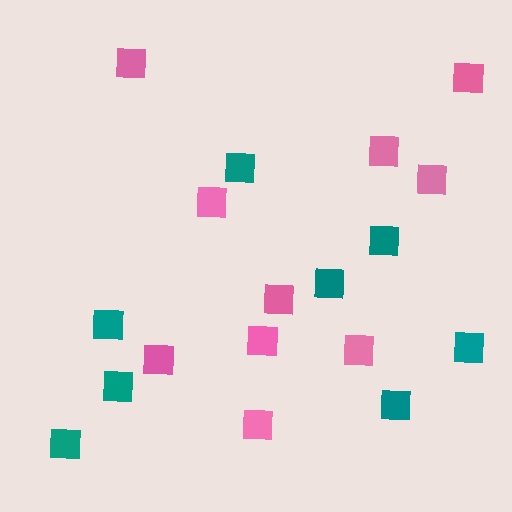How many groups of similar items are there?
There are 2 groups: one group of pink squares (10) and one group of teal squares (8).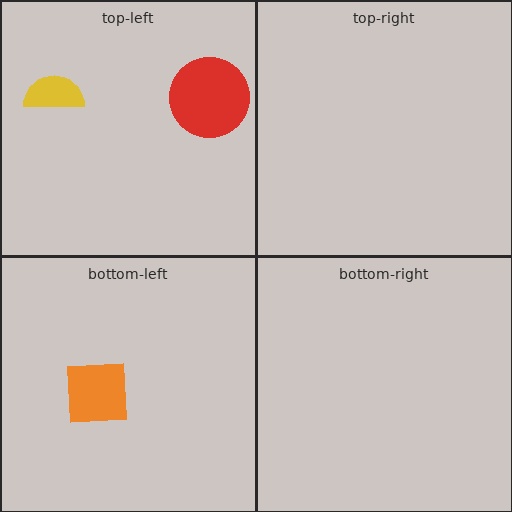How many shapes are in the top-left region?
2.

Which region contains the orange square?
The bottom-left region.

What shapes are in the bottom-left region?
The orange square.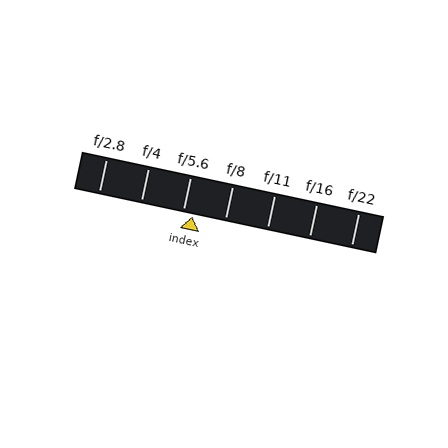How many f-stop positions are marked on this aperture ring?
There are 7 f-stop positions marked.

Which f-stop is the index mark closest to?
The index mark is closest to f/5.6.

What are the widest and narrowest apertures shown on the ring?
The widest aperture shown is f/2.8 and the narrowest is f/22.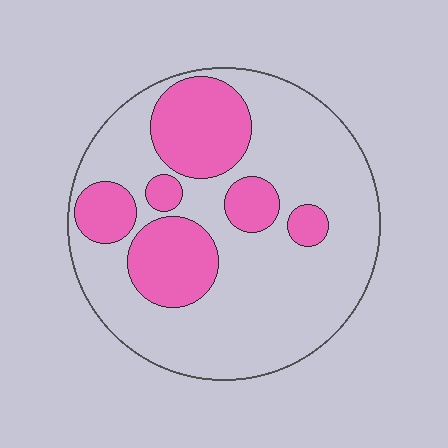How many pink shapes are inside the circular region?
6.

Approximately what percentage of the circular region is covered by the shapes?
Approximately 30%.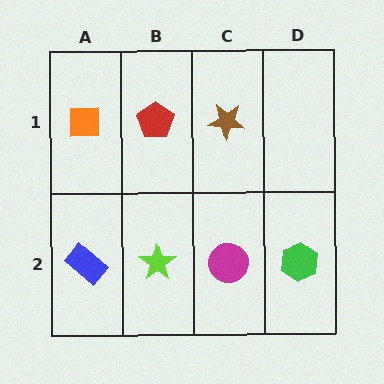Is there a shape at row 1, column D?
No, that cell is empty.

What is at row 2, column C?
A magenta circle.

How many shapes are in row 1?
3 shapes.